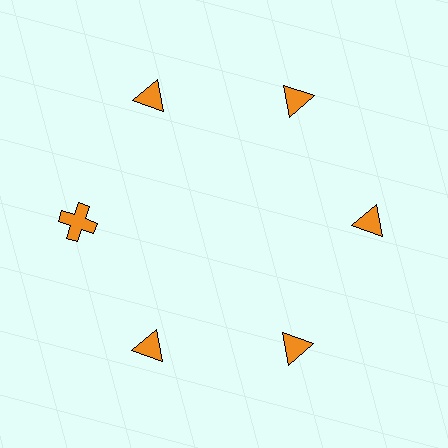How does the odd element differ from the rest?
It has a different shape: cross instead of triangle.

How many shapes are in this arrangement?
There are 6 shapes arranged in a ring pattern.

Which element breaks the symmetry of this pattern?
The orange cross at roughly the 9 o'clock position breaks the symmetry. All other shapes are orange triangles.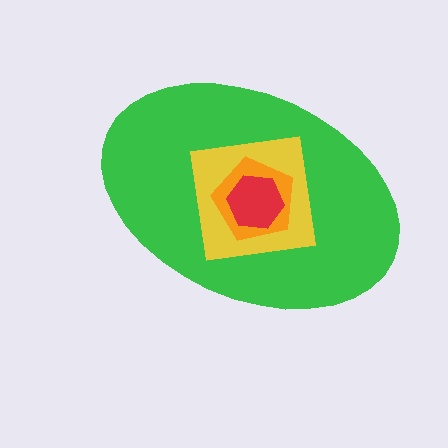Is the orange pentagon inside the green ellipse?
Yes.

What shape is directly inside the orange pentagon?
The red hexagon.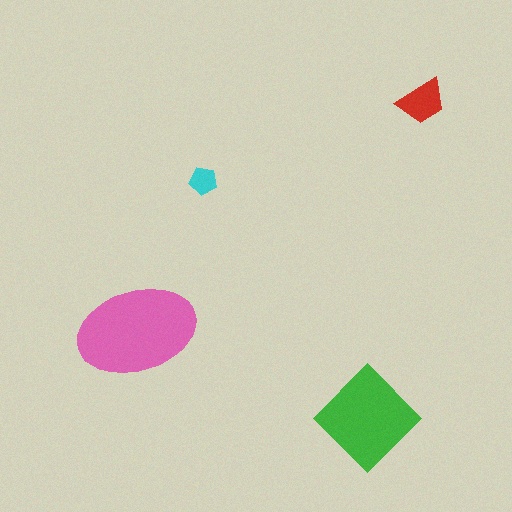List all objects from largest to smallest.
The pink ellipse, the green diamond, the red trapezoid, the cyan pentagon.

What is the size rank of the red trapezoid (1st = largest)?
3rd.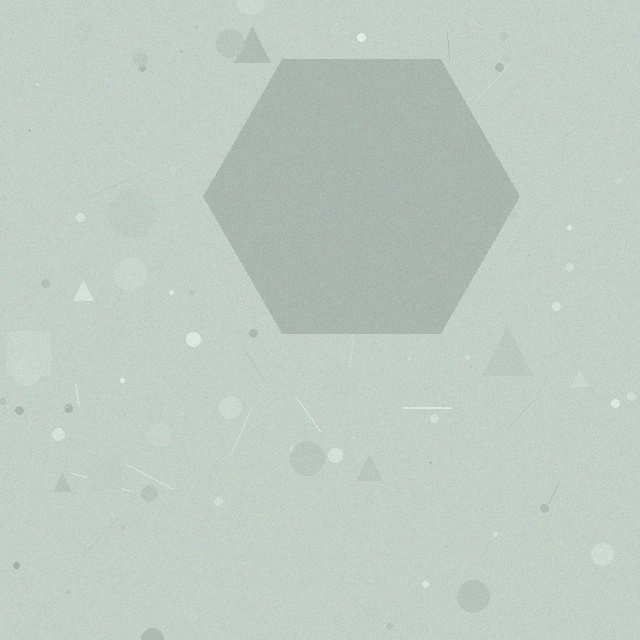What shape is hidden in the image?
A hexagon is hidden in the image.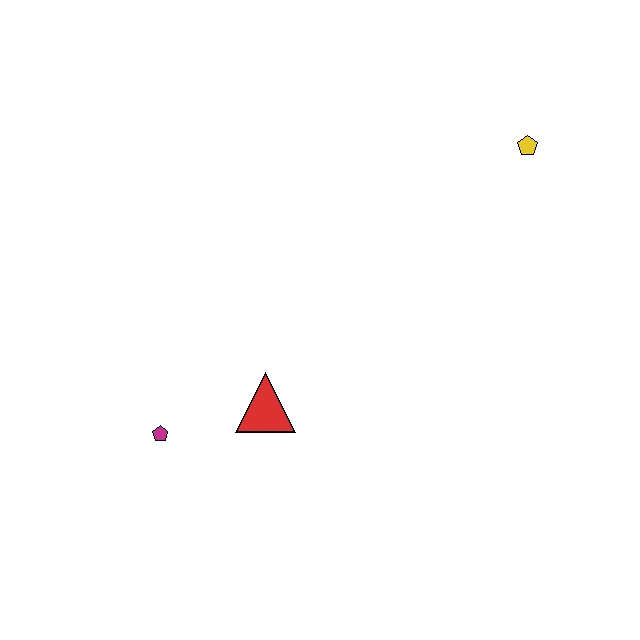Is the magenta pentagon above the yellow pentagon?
No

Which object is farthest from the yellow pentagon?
The magenta pentagon is farthest from the yellow pentagon.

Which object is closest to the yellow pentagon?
The red triangle is closest to the yellow pentagon.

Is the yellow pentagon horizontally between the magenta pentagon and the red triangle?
No